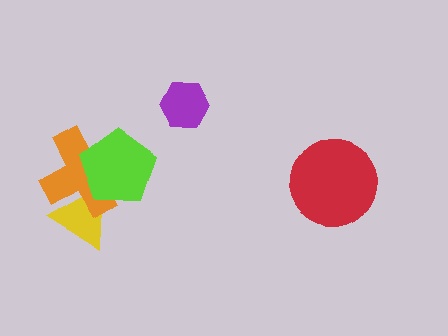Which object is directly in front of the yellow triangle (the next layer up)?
The orange cross is directly in front of the yellow triangle.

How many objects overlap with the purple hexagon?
0 objects overlap with the purple hexagon.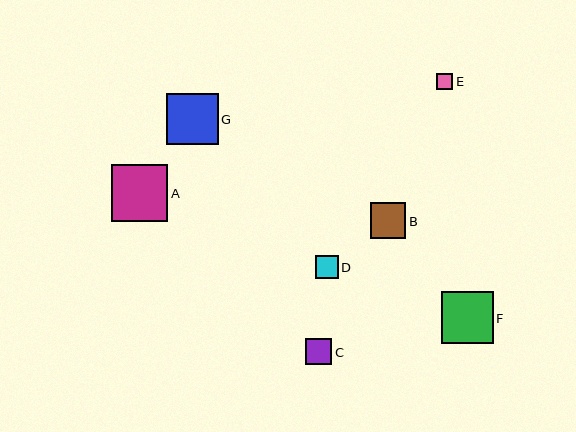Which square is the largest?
Square A is the largest with a size of approximately 57 pixels.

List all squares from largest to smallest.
From largest to smallest: A, F, G, B, C, D, E.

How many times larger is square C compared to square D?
Square C is approximately 1.1 times the size of square D.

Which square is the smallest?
Square E is the smallest with a size of approximately 16 pixels.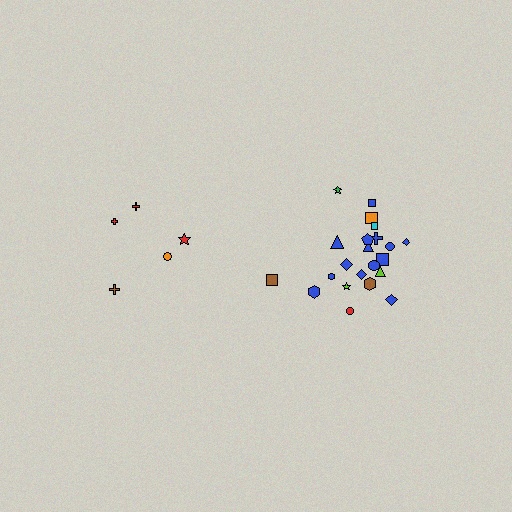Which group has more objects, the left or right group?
The right group.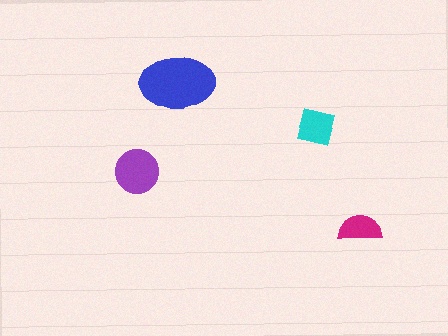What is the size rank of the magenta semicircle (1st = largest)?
4th.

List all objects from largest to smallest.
The blue ellipse, the purple circle, the cyan square, the magenta semicircle.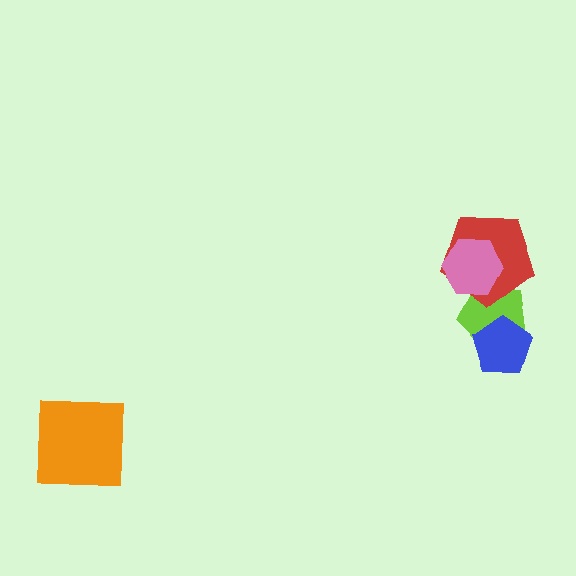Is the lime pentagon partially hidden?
Yes, it is partially covered by another shape.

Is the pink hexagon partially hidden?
No, no other shape covers it.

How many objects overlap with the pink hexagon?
2 objects overlap with the pink hexagon.